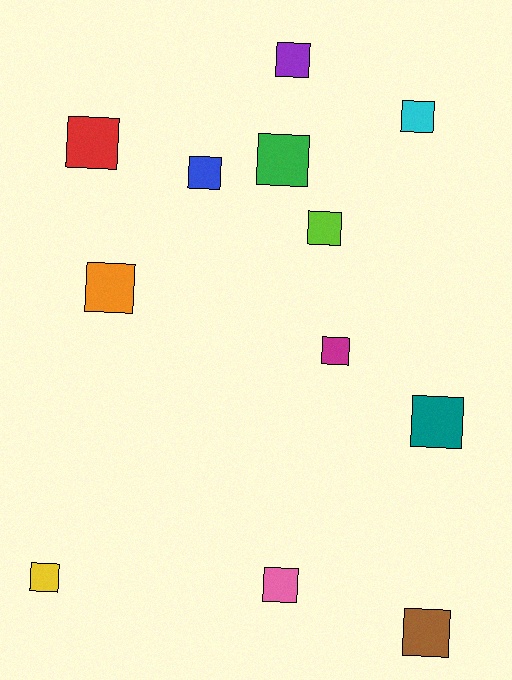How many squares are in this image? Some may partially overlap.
There are 12 squares.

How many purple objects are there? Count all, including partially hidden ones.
There is 1 purple object.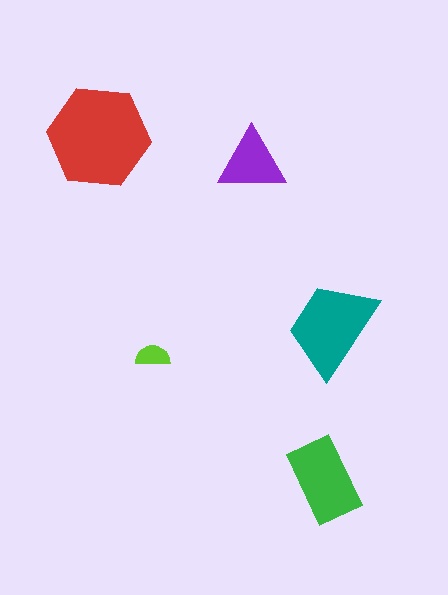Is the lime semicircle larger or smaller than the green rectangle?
Smaller.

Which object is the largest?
The red hexagon.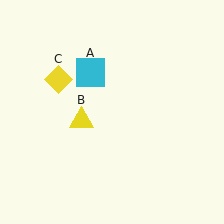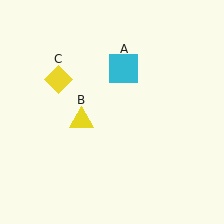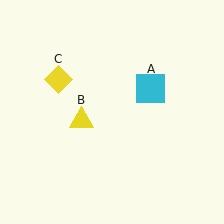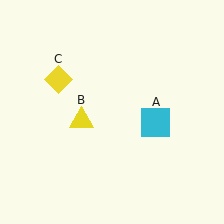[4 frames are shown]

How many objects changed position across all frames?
1 object changed position: cyan square (object A).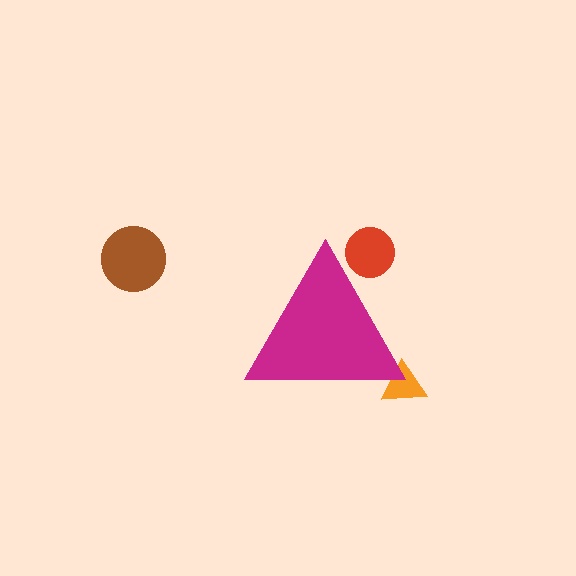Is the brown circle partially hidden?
No, the brown circle is fully visible.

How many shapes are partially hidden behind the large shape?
2 shapes are partially hidden.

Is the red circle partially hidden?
Yes, the red circle is partially hidden behind the magenta triangle.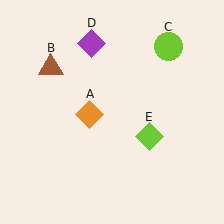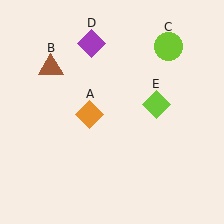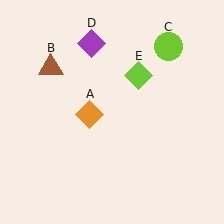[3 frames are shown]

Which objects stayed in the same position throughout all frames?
Orange diamond (object A) and brown triangle (object B) and lime circle (object C) and purple diamond (object D) remained stationary.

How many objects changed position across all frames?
1 object changed position: lime diamond (object E).